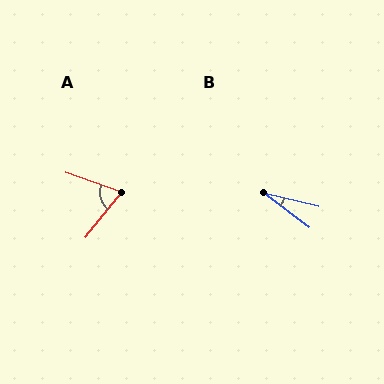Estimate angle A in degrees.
Approximately 71 degrees.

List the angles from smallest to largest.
B (23°), A (71°).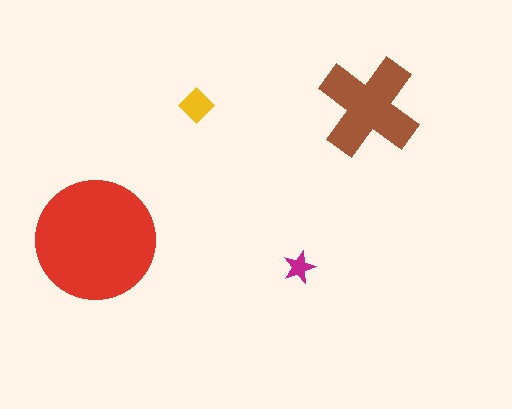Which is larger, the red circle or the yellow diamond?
The red circle.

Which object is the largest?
The red circle.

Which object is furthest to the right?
The brown cross is rightmost.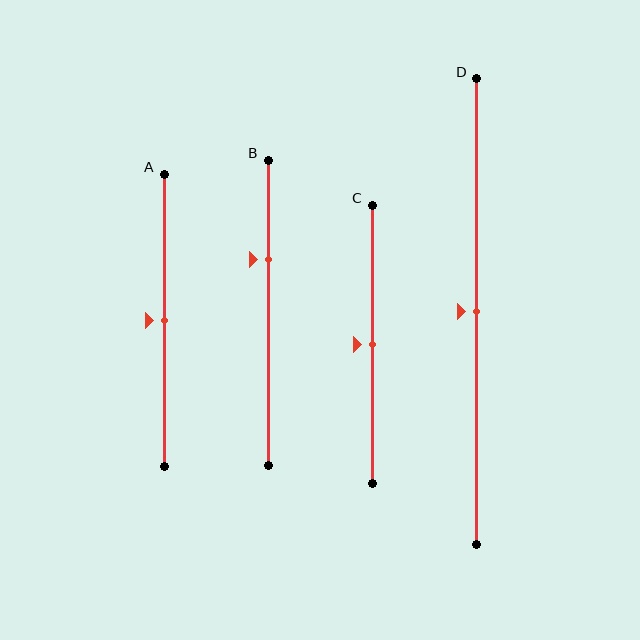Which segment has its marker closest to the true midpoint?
Segment A has its marker closest to the true midpoint.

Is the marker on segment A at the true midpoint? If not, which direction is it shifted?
Yes, the marker on segment A is at the true midpoint.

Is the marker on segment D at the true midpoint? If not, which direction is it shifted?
Yes, the marker on segment D is at the true midpoint.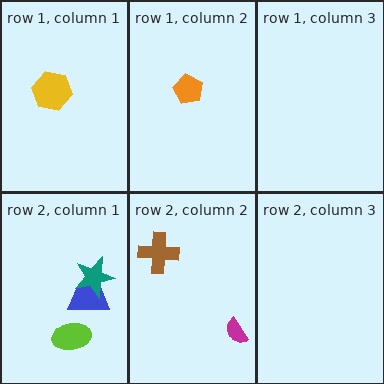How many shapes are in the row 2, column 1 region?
3.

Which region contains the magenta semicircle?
The row 2, column 2 region.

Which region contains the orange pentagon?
The row 1, column 2 region.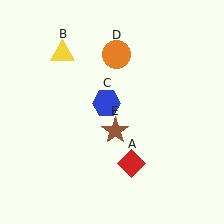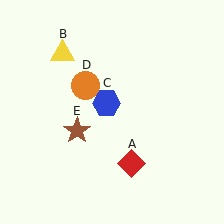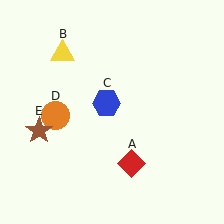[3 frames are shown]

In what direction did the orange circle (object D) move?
The orange circle (object D) moved down and to the left.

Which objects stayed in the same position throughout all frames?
Red diamond (object A) and yellow triangle (object B) and blue hexagon (object C) remained stationary.